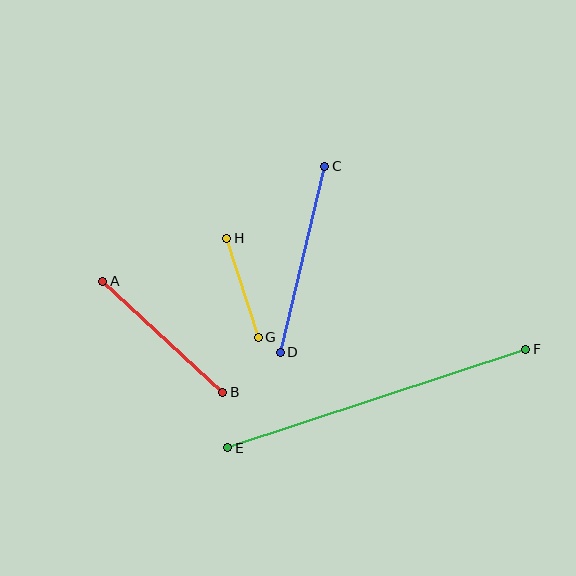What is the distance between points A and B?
The distance is approximately 164 pixels.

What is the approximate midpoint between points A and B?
The midpoint is at approximately (163, 337) pixels.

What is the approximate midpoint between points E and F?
The midpoint is at approximately (377, 399) pixels.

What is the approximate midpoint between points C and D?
The midpoint is at approximately (303, 259) pixels.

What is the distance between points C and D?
The distance is approximately 191 pixels.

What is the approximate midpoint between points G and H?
The midpoint is at approximately (242, 288) pixels.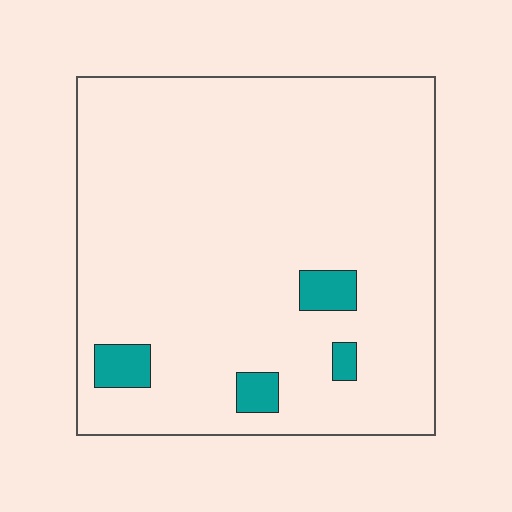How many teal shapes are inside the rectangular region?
4.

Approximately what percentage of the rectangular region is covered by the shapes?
Approximately 5%.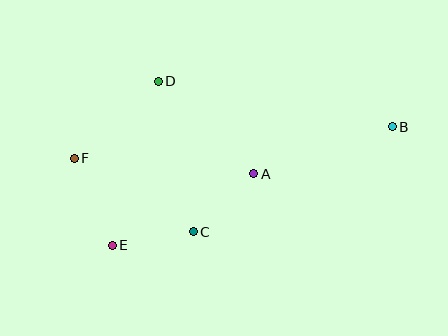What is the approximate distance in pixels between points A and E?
The distance between A and E is approximately 159 pixels.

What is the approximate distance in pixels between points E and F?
The distance between E and F is approximately 95 pixels.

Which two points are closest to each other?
Points C and E are closest to each other.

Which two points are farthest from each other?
Points B and F are farthest from each other.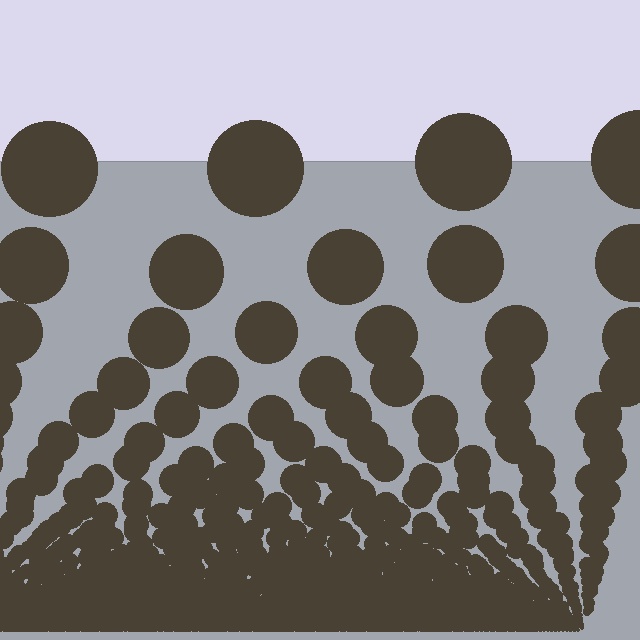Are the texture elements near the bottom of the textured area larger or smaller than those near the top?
Smaller. The gradient is inverted — elements near the bottom are smaller and denser.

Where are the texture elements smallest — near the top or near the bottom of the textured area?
Near the bottom.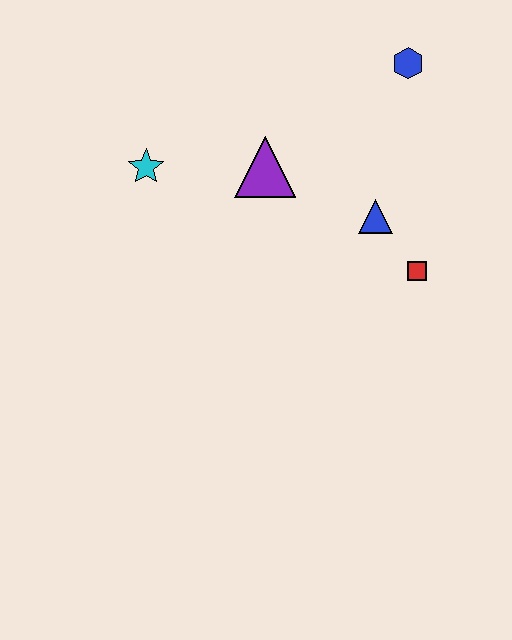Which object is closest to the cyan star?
The purple triangle is closest to the cyan star.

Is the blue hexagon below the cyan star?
No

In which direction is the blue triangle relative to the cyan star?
The blue triangle is to the right of the cyan star.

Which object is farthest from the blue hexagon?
The cyan star is farthest from the blue hexagon.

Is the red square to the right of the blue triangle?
Yes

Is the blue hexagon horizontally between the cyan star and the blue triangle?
No